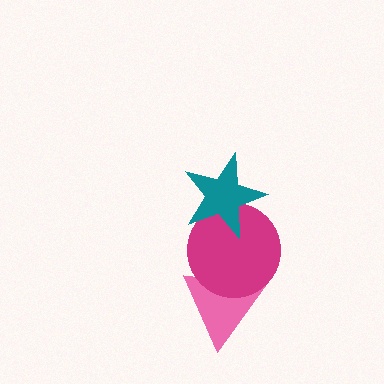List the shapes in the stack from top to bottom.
From top to bottom: the teal star, the magenta circle, the pink triangle.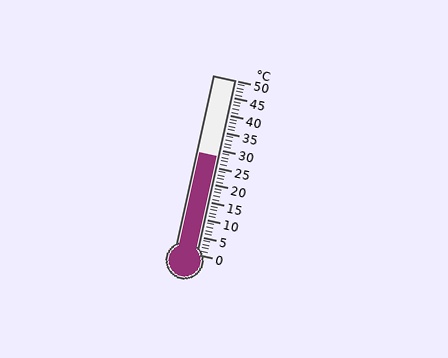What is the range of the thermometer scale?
The thermometer scale ranges from 0°C to 50°C.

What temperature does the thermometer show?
The thermometer shows approximately 28°C.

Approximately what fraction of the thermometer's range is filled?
The thermometer is filled to approximately 55% of its range.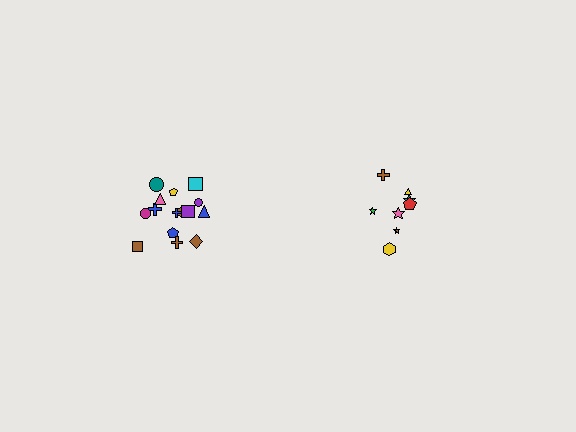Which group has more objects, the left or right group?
The left group.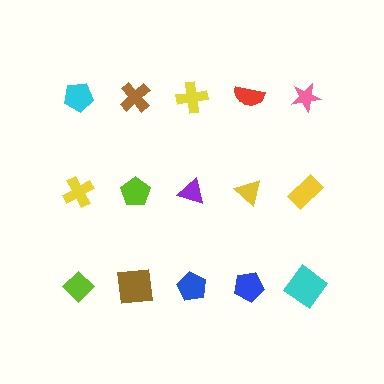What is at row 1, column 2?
A brown cross.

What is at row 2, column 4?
A yellow triangle.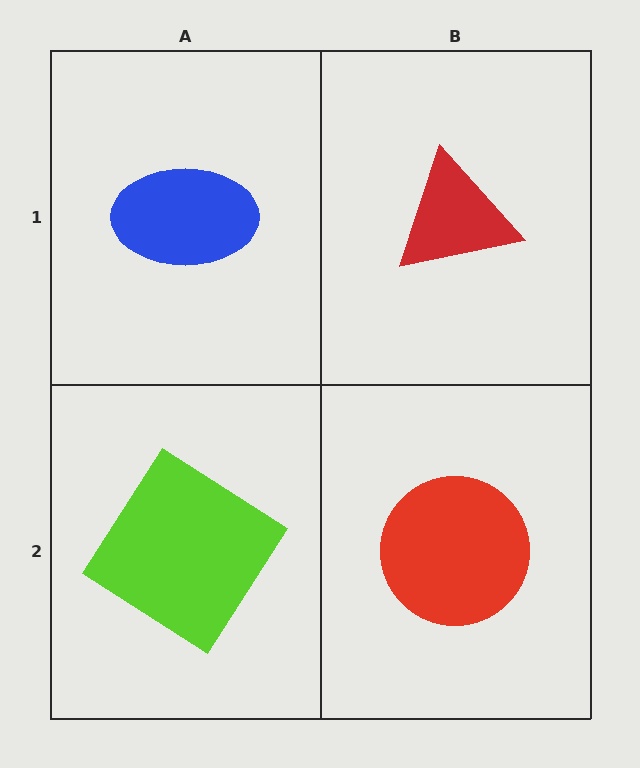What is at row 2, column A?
A lime diamond.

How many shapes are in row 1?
2 shapes.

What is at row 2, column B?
A red circle.